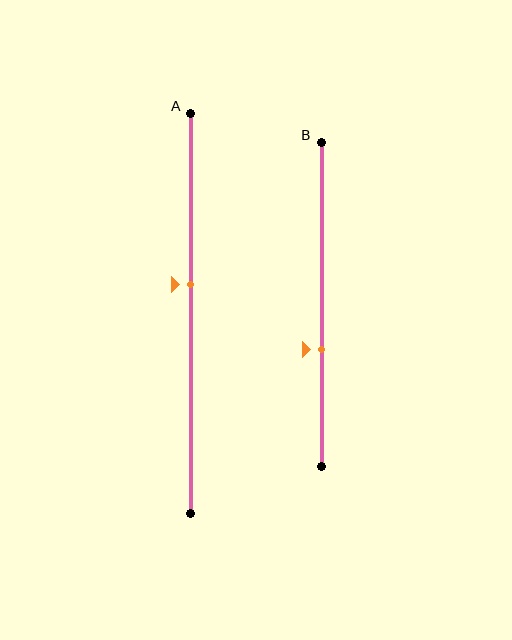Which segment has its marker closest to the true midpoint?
Segment A has its marker closest to the true midpoint.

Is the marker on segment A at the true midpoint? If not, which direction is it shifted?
No, the marker on segment A is shifted upward by about 7% of the segment length.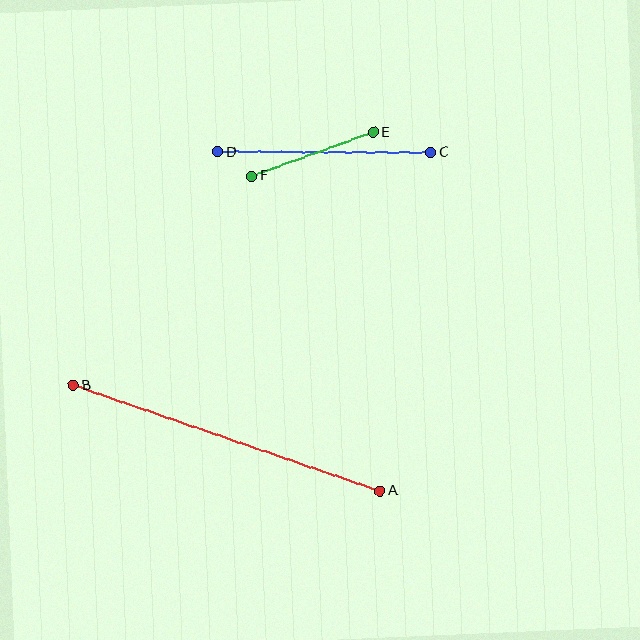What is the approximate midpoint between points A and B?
The midpoint is at approximately (227, 438) pixels.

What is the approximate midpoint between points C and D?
The midpoint is at approximately (324, 152) pixels.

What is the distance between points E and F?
The distance is approximately 129 pixels.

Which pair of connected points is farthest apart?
Points A and B are farthest apart.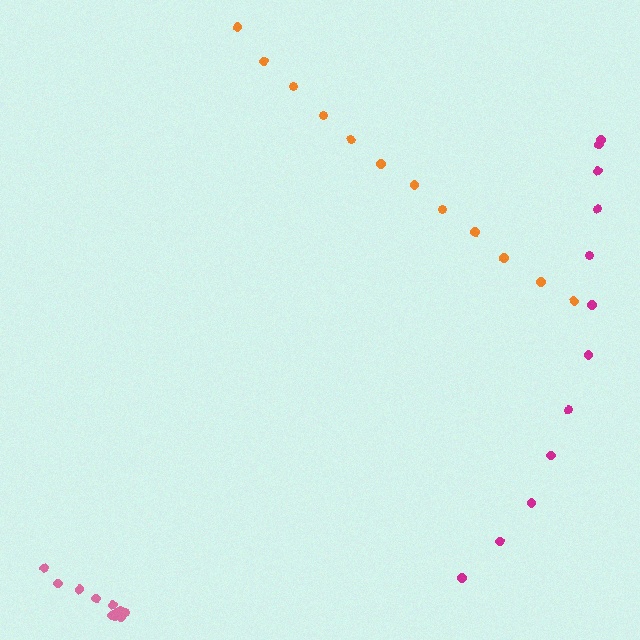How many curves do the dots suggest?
There are 3 distinct paths.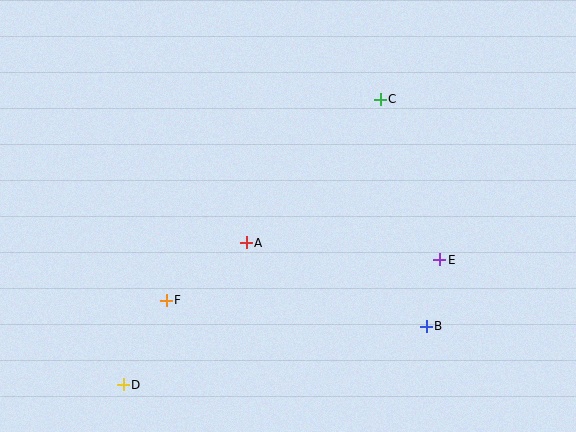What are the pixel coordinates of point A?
Point A is at (246, 243).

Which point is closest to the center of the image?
Point A at (246, 243) is closest to the center.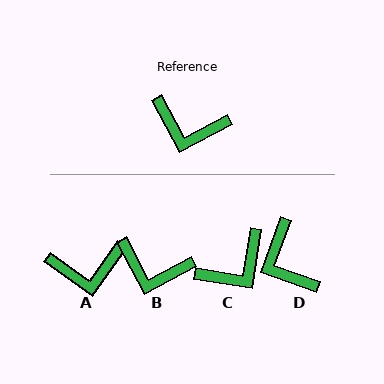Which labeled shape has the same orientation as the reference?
B.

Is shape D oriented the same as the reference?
No, it is off by about 48 degrees.